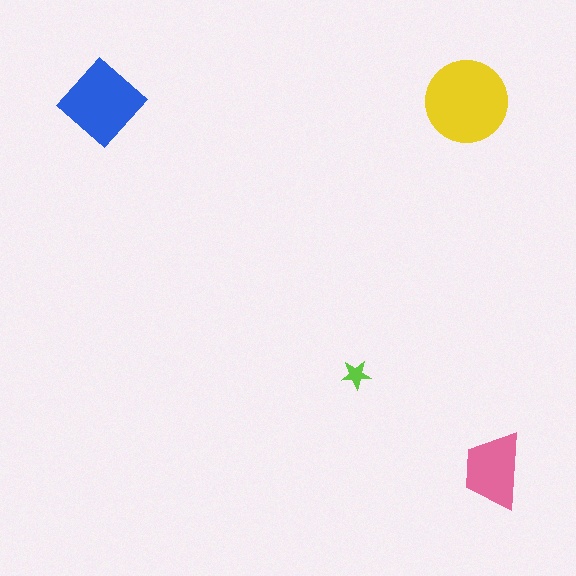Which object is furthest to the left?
The blue diamond is leftmost.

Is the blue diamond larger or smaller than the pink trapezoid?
Larger.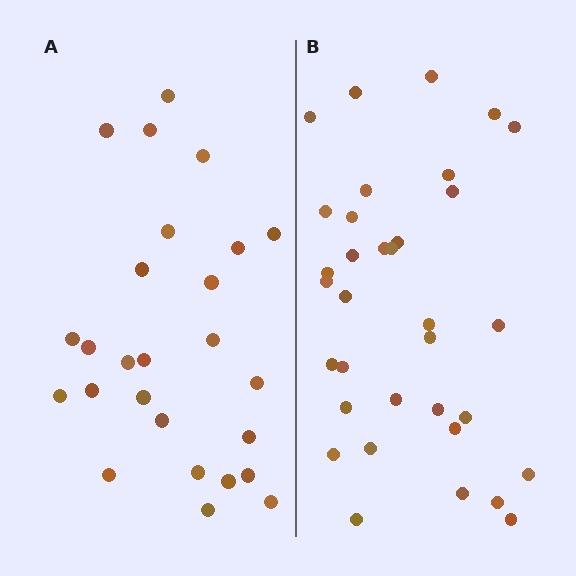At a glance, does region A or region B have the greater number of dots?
Region B (the right region) has more dots.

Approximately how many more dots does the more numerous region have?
Region B has roughly 8 or so more dots than region A.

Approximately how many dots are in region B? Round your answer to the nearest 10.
About 30 dots. (The exact count is 34, which rounds to 30.)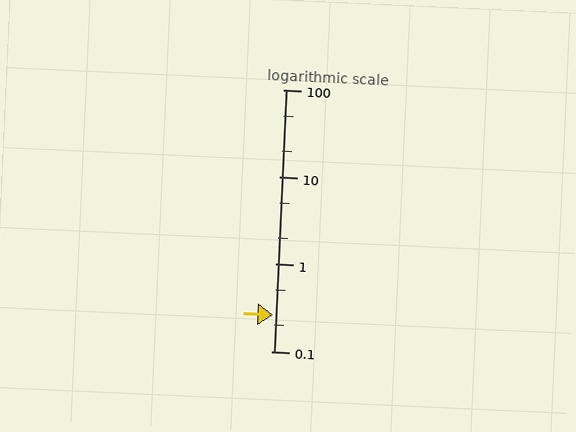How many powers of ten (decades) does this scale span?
The scale spans 3 decades, from 0.1 to 100.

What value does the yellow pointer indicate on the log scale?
The pointer indicates approximately 0.26.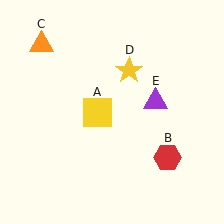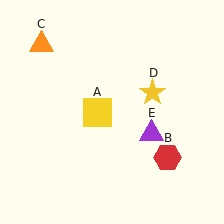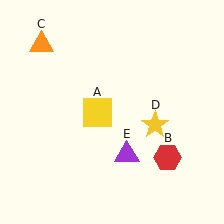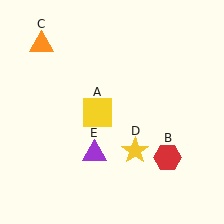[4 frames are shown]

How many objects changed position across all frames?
2 objects changed position: yellow star (object D), purple triangle (object E).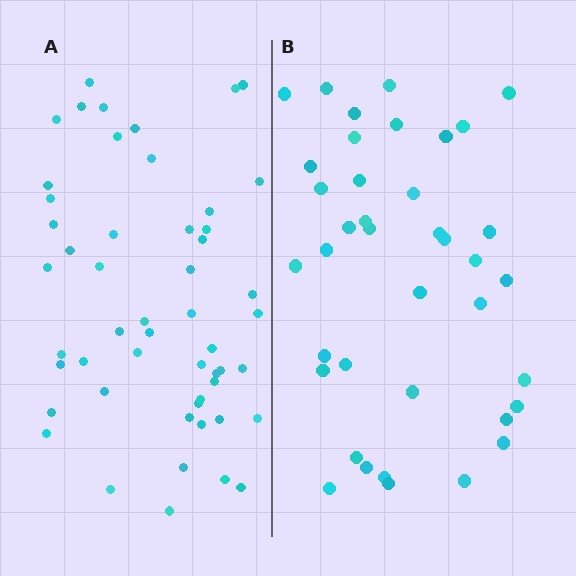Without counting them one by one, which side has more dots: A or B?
Region A (the left region) has more dots.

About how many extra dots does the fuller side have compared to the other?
Region A has approximately 15 more dots than region B.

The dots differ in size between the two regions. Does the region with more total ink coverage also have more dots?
No. Region B has more total ink coverage because its dots are larger, but region A actually contains more individual dots. Total area can be misleading — the number of items is what matters here.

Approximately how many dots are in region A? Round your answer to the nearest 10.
About 50 dots. (The exact count is 52, which rounds to 50.)